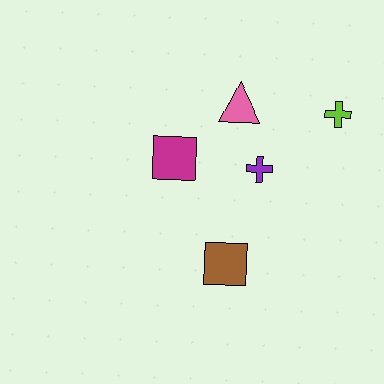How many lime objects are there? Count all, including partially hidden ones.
There is 1 lime object.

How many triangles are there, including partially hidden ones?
There is 1 triangle.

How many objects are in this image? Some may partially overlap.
There are 5 objects.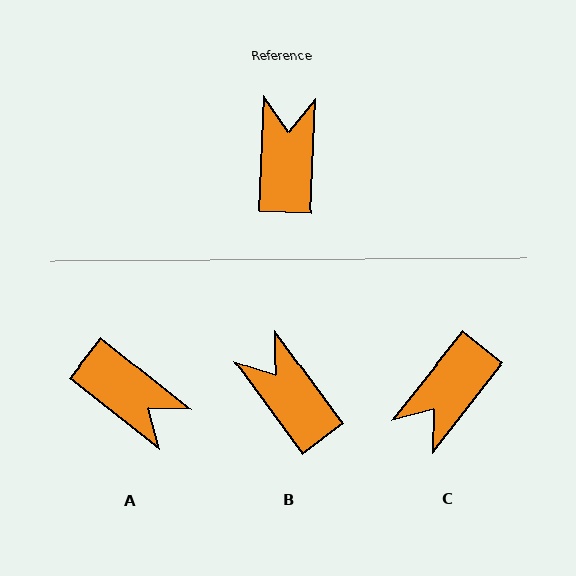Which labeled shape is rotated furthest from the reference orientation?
C, about 144 degrees away.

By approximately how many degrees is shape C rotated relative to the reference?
Approximately 144 degrees counter-clockwise.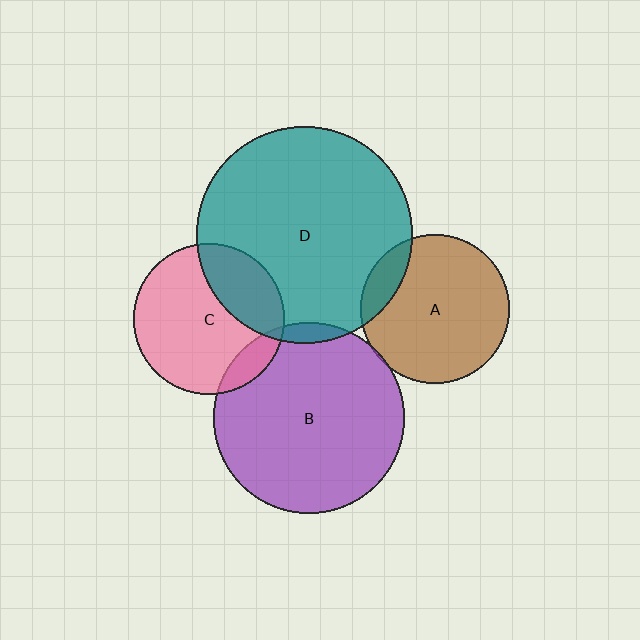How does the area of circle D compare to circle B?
Approximately 1.3 times.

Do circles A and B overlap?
Yes.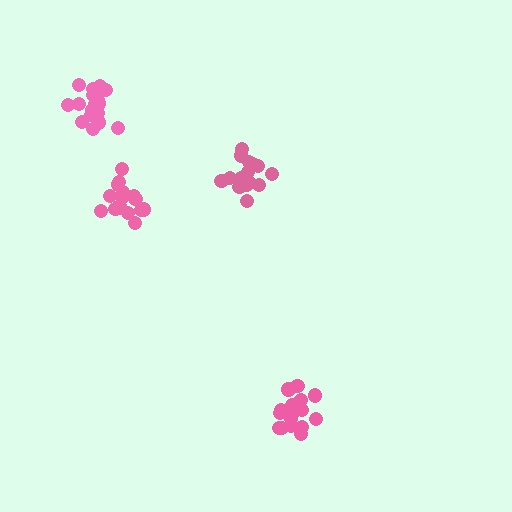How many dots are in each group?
Group 1: 17 dots, Group 2: 15 dots, Group 3: 17 dots, Group 4: 18 dots (67 total).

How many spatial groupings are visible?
There are 4 spatial groupings.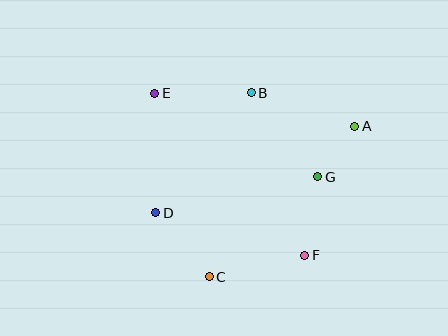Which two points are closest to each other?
Points A and G are closest to each other.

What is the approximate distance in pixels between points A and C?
The distance between A and C is approximately 210 pixels.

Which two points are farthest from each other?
Points E and F are farthest from each other.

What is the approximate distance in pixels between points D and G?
The distance between D and G is approximately 166 pixels.